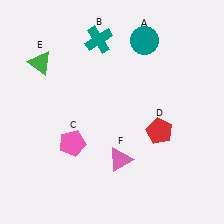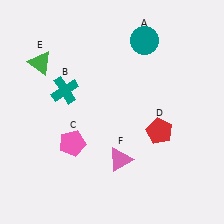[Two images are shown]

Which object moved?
The teal cross (B) moved down.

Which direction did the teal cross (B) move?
The teal cross (B) moved down.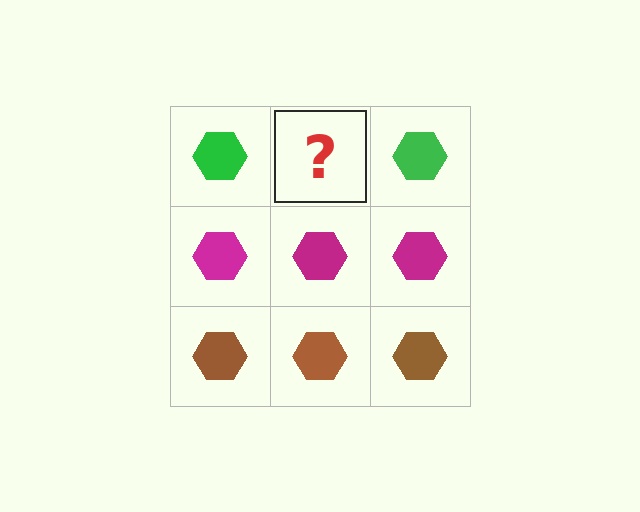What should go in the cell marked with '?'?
The missing cell should contain a green hexagon.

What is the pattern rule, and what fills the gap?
The rule is that each row has a consistent color. The gap should be filled with a green hexagon.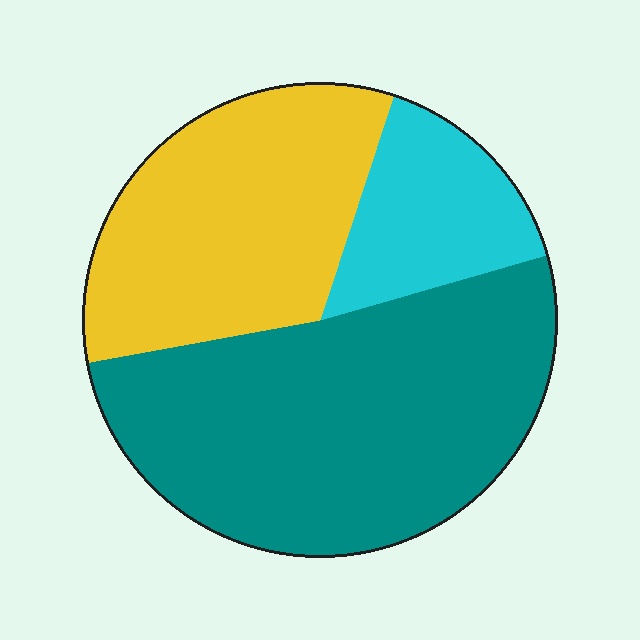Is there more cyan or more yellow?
Yellow.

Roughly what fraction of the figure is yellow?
Yellow takes up between a quarter and a half of the figure.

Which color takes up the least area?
Cyan, at roughly 15%.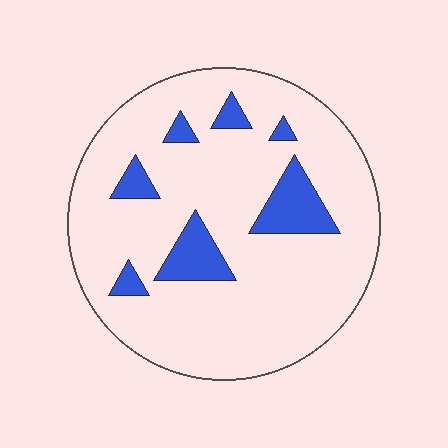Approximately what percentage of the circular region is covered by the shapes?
Approximately 15%.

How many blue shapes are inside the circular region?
7.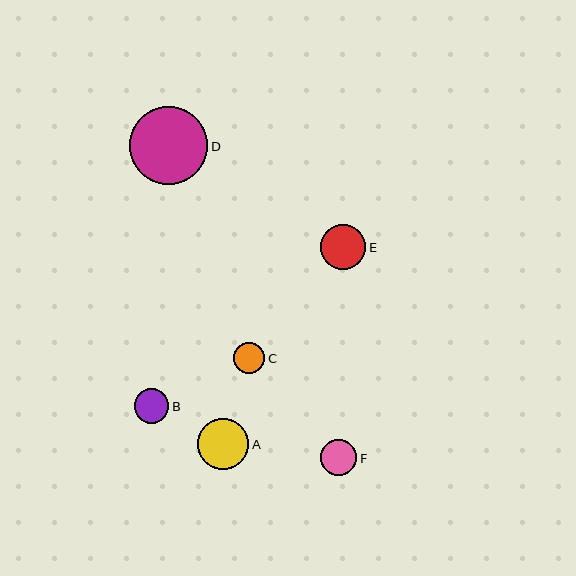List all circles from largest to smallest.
From largest to smallest: D, A, E, F, B, C.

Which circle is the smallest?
Circle C is the smallest with a size of approximately 31 pixels.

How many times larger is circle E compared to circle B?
Circle E is approximately 1.3 times the size of circle B.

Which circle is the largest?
Circle D is the largest with a size of approximately 79 pixels.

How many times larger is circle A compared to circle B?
Circle A is approximately 1.5 times the size of circle B.